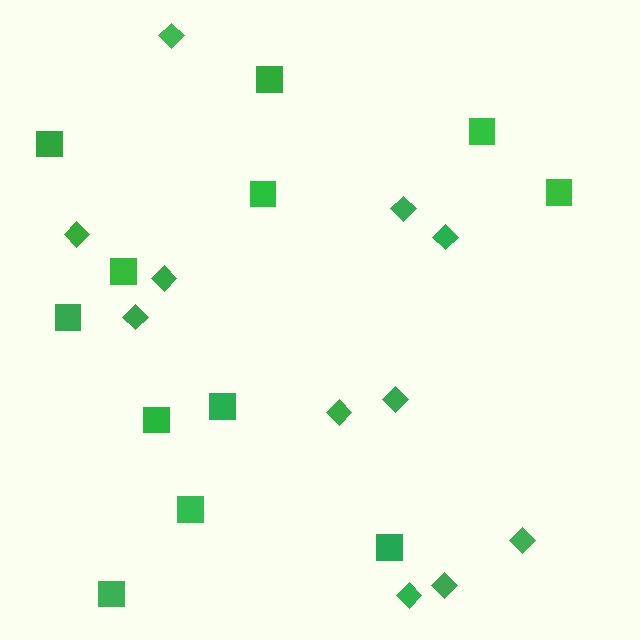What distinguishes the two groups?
There are 2 groups: one group of squares (12) and one group of diamonds (11).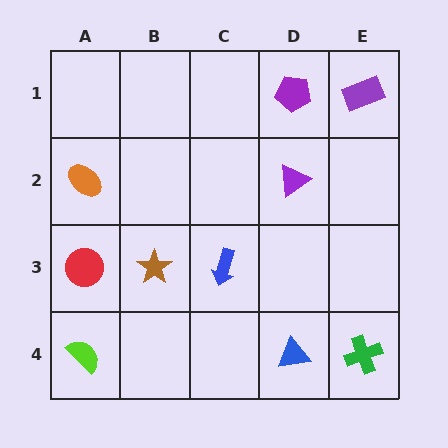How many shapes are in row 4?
3 shapes.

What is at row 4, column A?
A lime semicircle.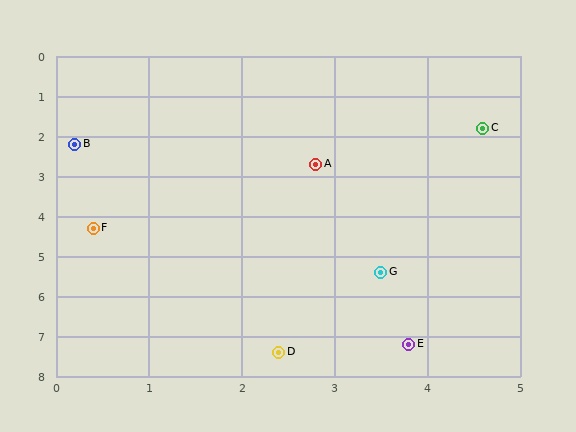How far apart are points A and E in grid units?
Points A and E are about 4.6 grid units apart.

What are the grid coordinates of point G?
Point G is at approximately (3.5, 5.4).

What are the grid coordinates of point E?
Point E is at approximately (3.8, 7.2).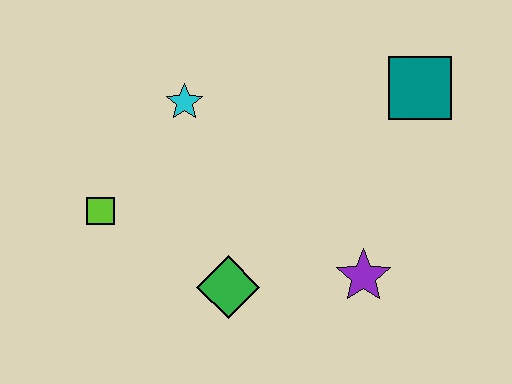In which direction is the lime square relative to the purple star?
The lime square is to the left of the purple star.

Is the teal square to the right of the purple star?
Yes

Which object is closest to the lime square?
The cyan star is closest to the lime square.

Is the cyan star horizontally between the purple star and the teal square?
No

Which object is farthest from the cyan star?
The purple star is farthest from the cyan star.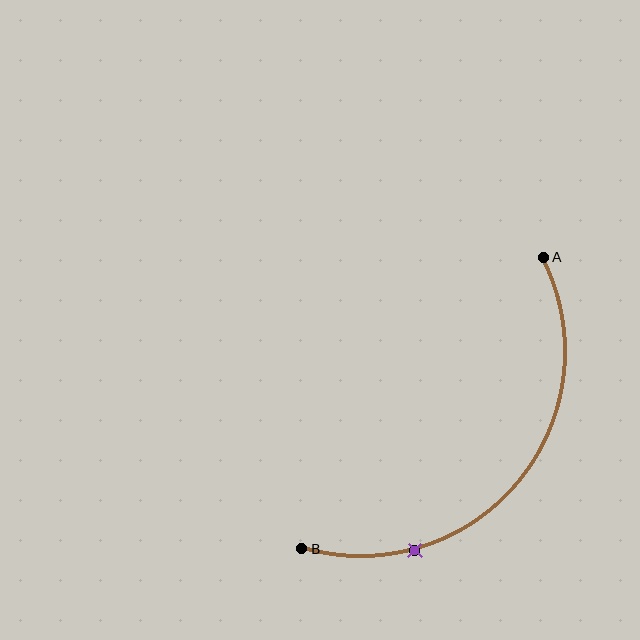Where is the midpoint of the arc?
The arc midpoint is the point on the curve farthest from the straight line joining A and B. It sits below and to the right of that line.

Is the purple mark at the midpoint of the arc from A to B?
No. The purple mark lies on the arc but is closer to endpoint B. The arc midpoint would be at the point on the curve equidistant along the arc from both A and B.